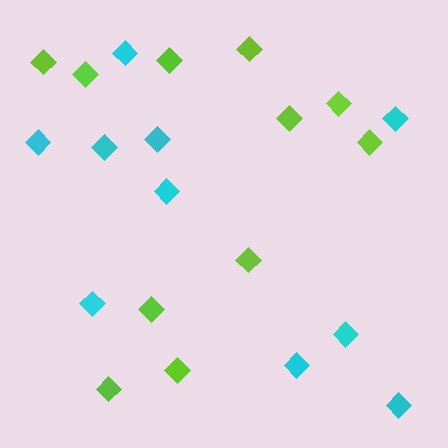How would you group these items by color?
There are 2 groups: one group of lime diamonds (11) and one group of cyan diamonds (10).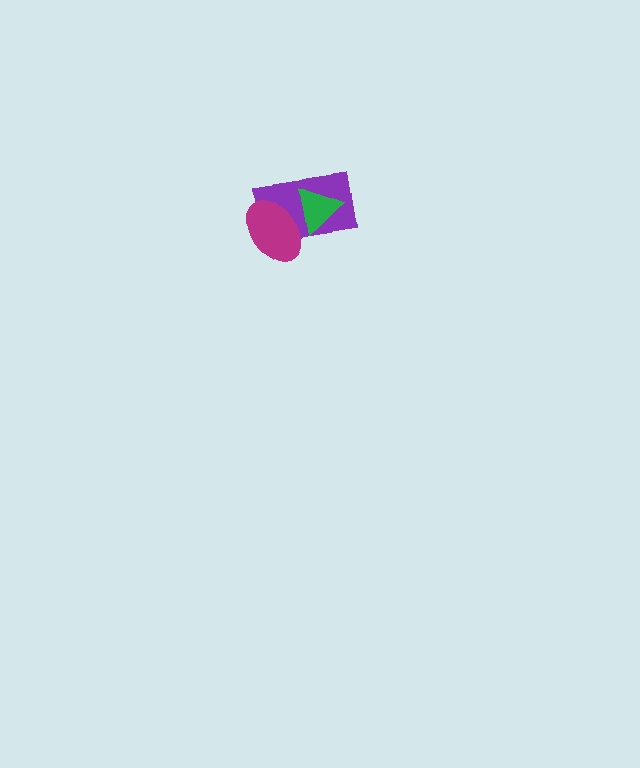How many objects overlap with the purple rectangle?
2 objects overlap with the purple rectangle.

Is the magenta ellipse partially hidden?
No, no other shape covers it.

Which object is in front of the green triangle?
The magenta ellipse is in front of the green triangle.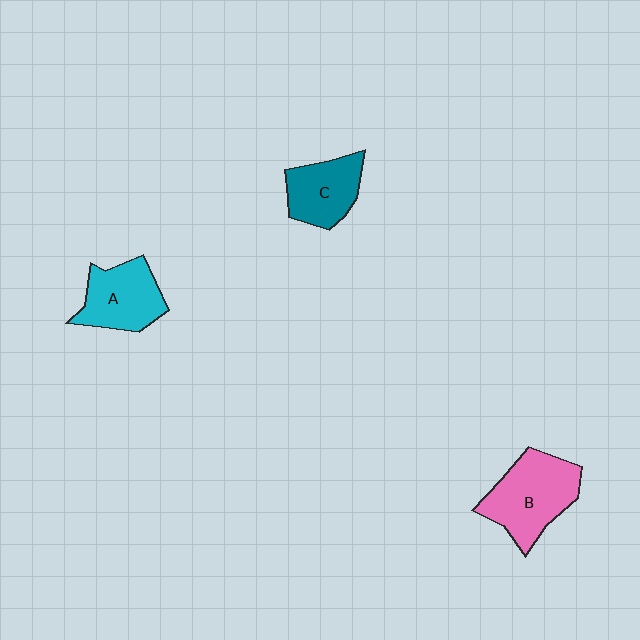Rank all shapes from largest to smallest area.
From largest to smallest: B (pink), A (cyan), C (teal).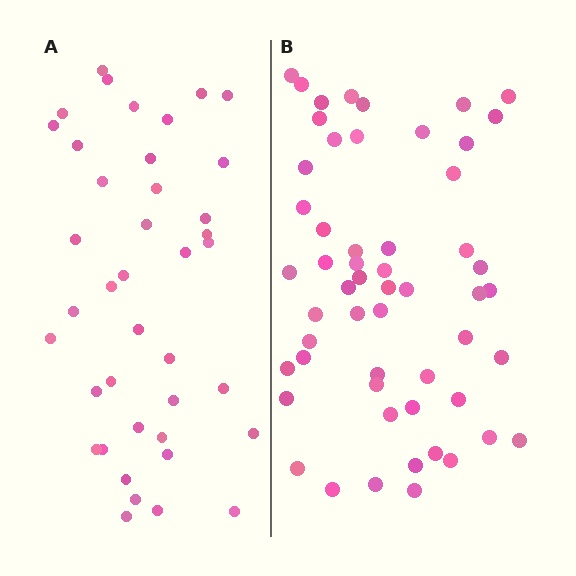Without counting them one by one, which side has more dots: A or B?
Region B (the right region) has more dots.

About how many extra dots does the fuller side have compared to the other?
Region B has approximately 15 more dots than region A.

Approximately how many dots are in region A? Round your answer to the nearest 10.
About 40 dots.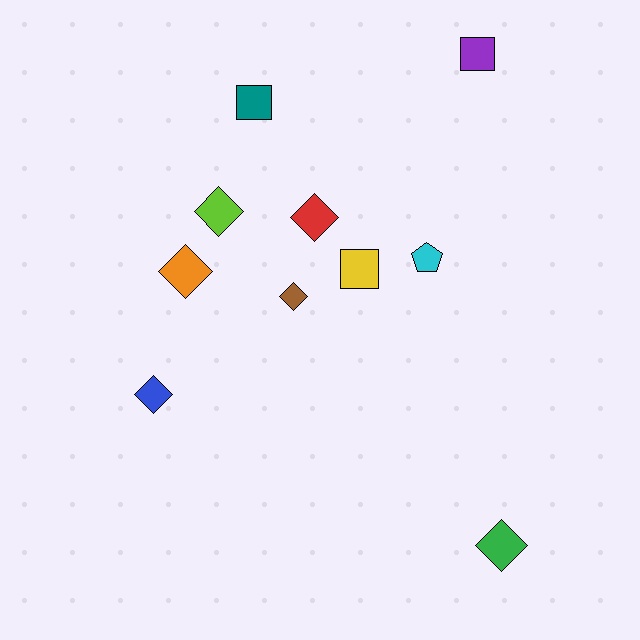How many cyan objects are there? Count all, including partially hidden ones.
There is 1 cyan object.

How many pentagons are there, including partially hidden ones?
There is 1 pentagon.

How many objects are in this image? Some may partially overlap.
There are 10 objects.